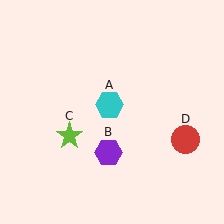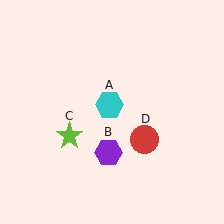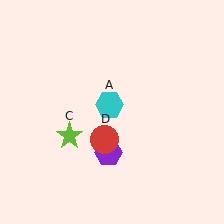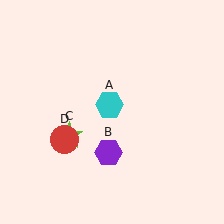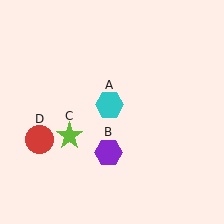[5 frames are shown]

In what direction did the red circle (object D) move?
The red circle (object D) moved left.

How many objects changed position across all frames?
1 object changed position: red circle (object D).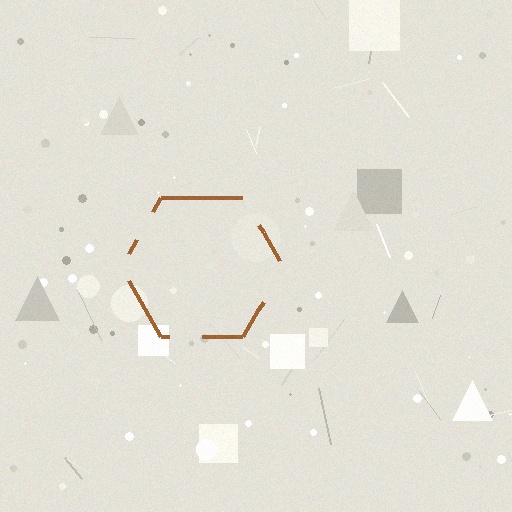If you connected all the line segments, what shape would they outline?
They would outline a hexagon.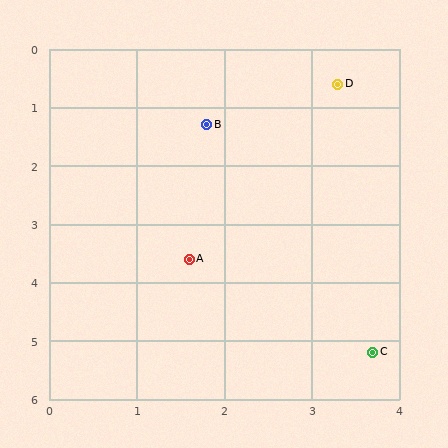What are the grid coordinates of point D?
Point D is at approximately (3.3, 0.6).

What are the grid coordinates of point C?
Point C is at approximately (3.7, 5.2).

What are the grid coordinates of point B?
Point B is at approximately (1.8, 1.3).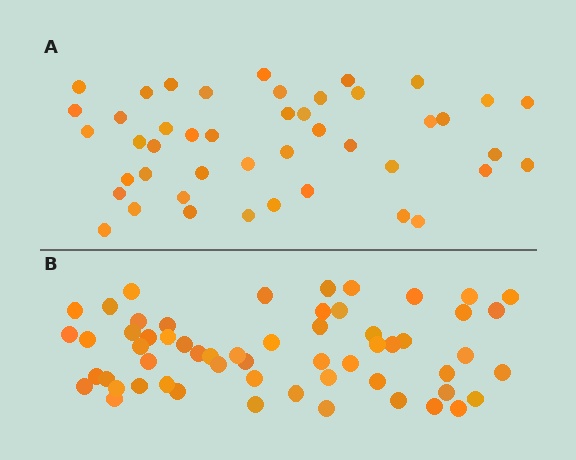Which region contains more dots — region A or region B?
Region B (the bottom region) has more dots.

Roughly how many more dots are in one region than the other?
Region B has approximately 15 more dots than region A.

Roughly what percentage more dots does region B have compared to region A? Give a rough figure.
About 30% more.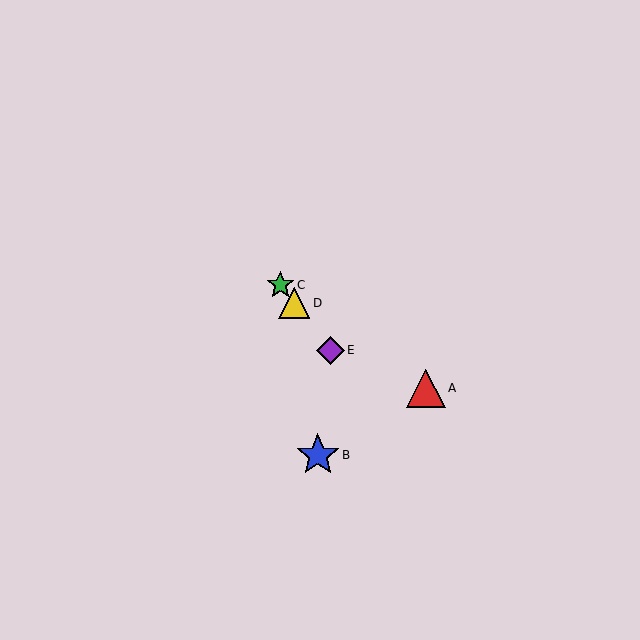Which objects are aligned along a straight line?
Objects C, D, E are aligned along a straight line.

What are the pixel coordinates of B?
Object B is at (318, 455).